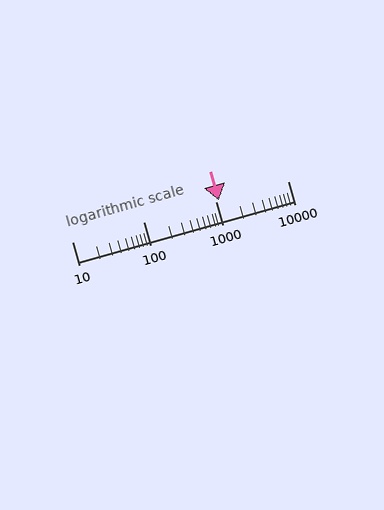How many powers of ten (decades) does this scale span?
The scale spans 3 decades, from 10 to 10000.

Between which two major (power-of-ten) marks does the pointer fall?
The pointer is between 1000 and 10000.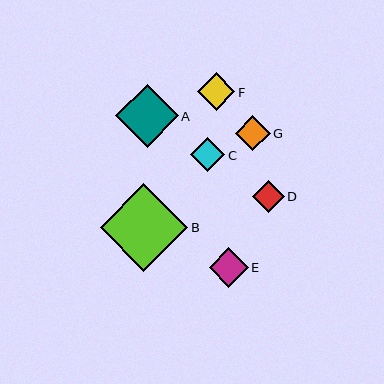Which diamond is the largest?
Diamond B is the largest with a size of approximately 87 pixels.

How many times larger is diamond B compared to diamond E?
Diamond B is approximately 2.2 times the size of diamond E.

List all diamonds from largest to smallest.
From largest to smallest: B, A, E, F, G, C, D.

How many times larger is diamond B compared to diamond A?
Diamond B is approximately 1.4 times the size of diamond A.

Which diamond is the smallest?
Diamond D is the smallest with a size of approximately 32 pixels.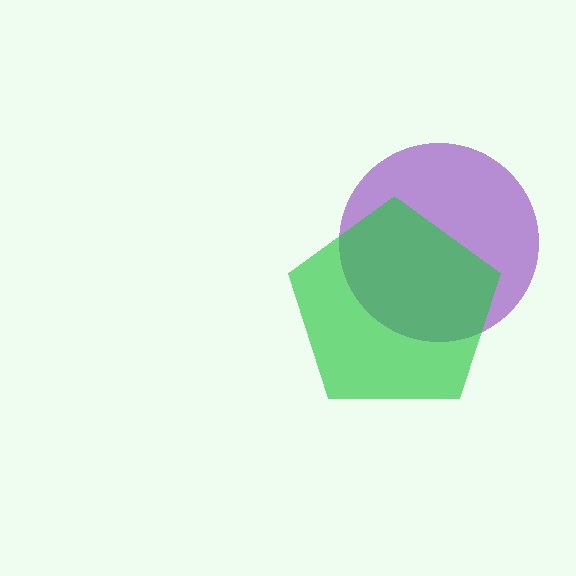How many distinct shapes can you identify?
There are 2 distinct shapes: a purple circle, a green pentagon.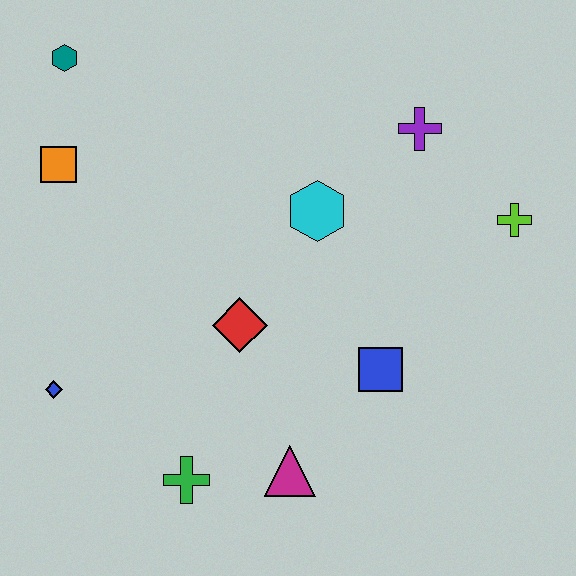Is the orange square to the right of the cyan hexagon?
No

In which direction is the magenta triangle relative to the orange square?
The magenta triangle is below the orange square.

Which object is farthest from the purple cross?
The blue diamond is farthest from the purple cross.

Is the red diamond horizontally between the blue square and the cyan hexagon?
No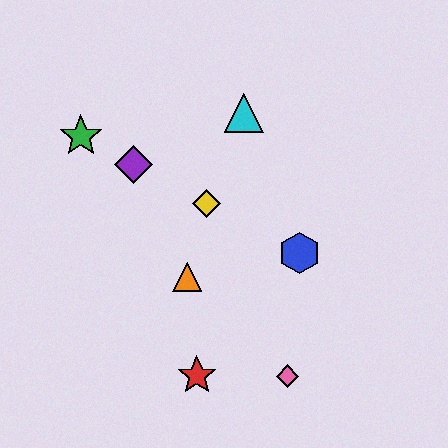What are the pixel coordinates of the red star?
The red star is at (197, 375).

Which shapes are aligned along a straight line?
The blue hexagon, the green star, the yellow diamond, the purple diamond are aligned along a straight line.